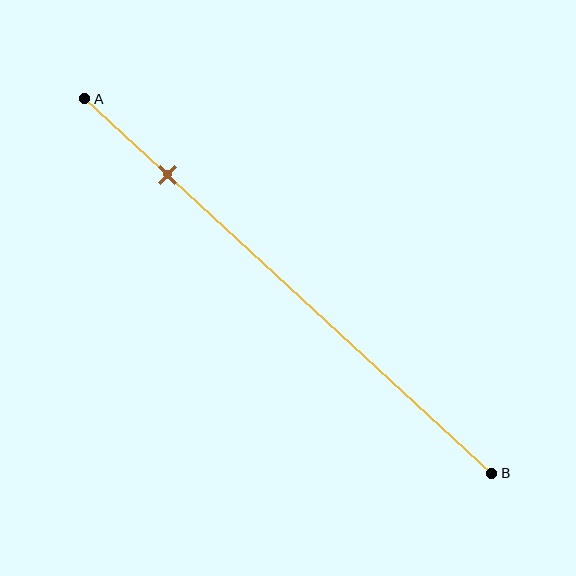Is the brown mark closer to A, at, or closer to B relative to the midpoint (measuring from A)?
The brown mark is closer to point A than the midpoint of segment AB.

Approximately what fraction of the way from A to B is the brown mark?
The brown mark is approximately 20% of the way from A to B.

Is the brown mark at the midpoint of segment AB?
No, the mark is at about 20% from A, not at the 50% midpoint.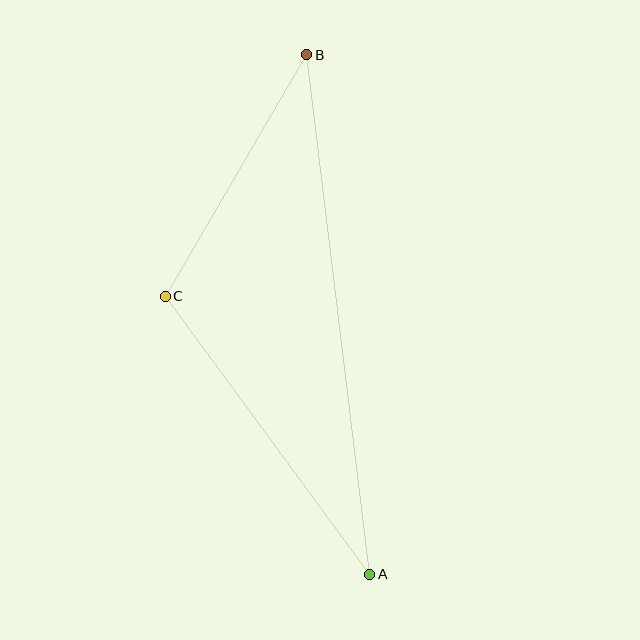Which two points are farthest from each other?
Points A and B are farthest from each other.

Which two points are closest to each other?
Points B and C are closest to each other.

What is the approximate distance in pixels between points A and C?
The distance between A and C is approximately 345 pixels.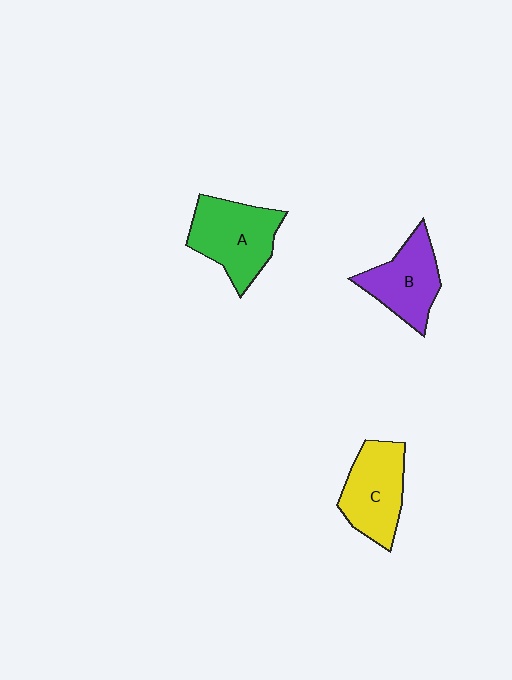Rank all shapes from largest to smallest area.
From largest to smallest: A (green), C (yellow), B (purple).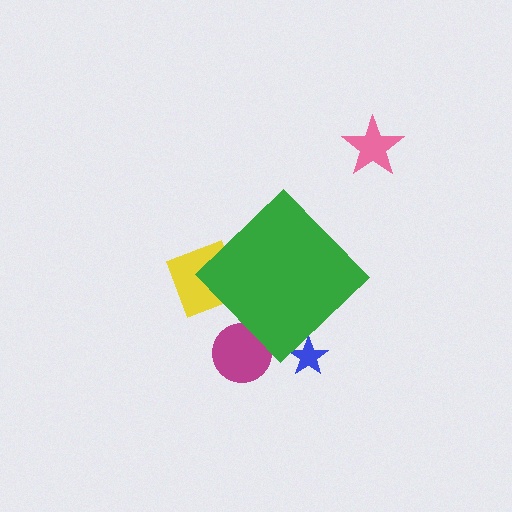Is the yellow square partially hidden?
Yes, the yellow square is partially hidden behind the green diamond.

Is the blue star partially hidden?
Yes, the blue star is partially hidden behind the green diamond.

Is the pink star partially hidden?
No, the pink star is fully visible.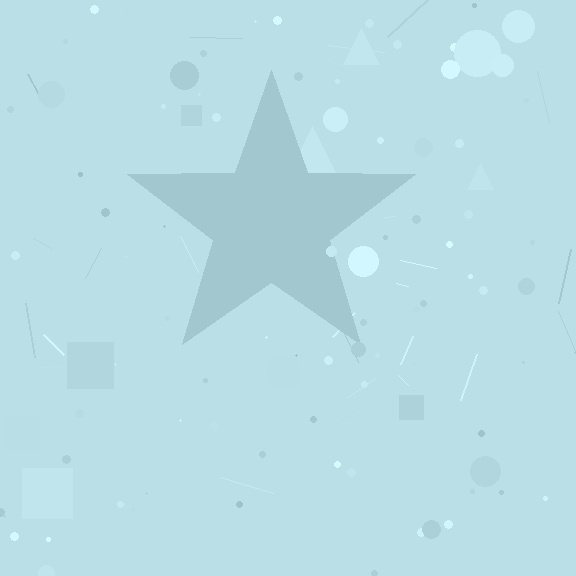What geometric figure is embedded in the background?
A star is embedded in the background.